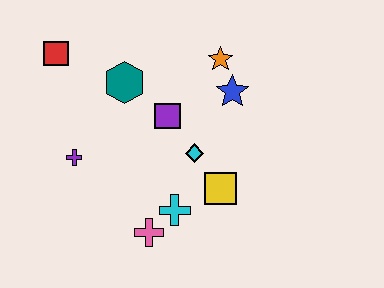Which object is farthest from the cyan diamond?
The red square is farthest from the cyan diamond.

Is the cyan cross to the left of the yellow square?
Yes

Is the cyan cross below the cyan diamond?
Yes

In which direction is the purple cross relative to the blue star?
The purple cross is to the left of the blue star.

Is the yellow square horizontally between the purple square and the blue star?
Yes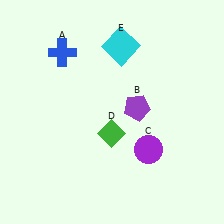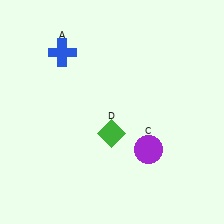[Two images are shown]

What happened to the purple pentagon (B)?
The purple pentagon (B) was removed in Image 2. It was in the top-right area of Image 1.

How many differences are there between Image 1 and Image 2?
There are 2 differences between the two images.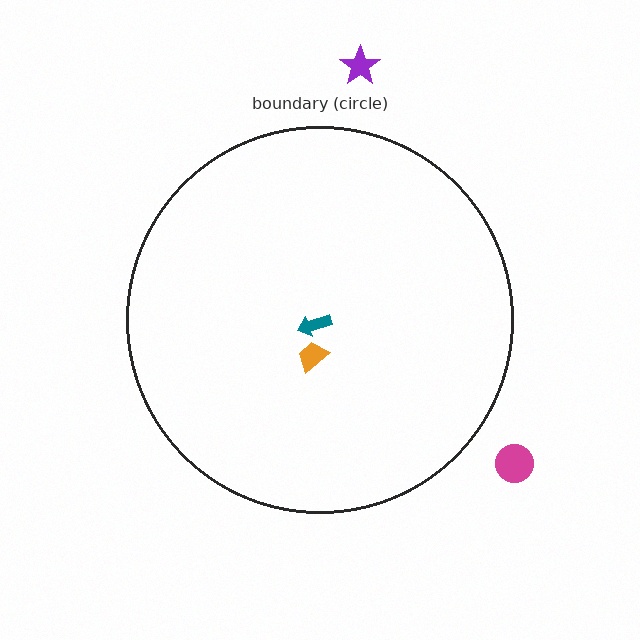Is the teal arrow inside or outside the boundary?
Inside.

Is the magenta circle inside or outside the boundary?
Outside.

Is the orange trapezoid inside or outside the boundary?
Inside.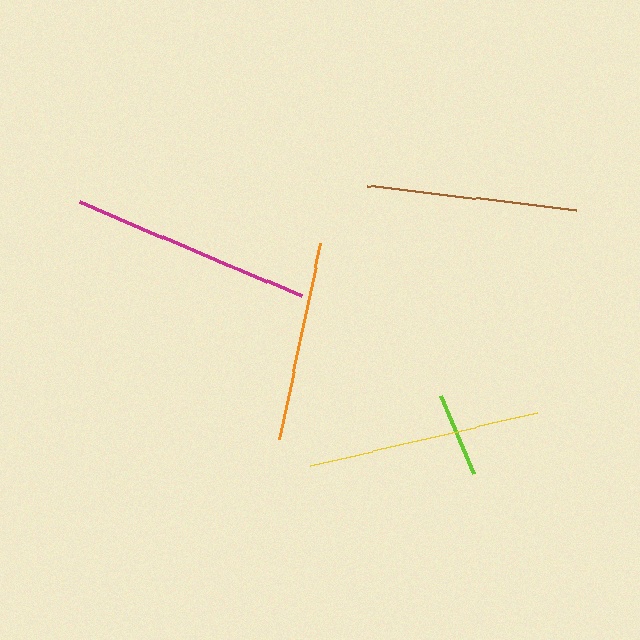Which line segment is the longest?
The magenta line is the longest at approximately 241 pixels.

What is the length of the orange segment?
The orange segment is approximately 200 pixels long.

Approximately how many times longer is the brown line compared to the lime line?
The brown line is approximately 2.5 times the length of the lime line.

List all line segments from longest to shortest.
From longest to shortest: magenta, yellow, brown, orange, lime.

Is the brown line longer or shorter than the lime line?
The brown line is longer than the lime line.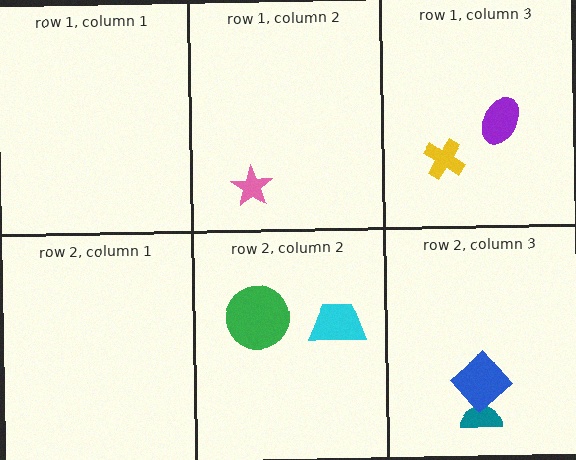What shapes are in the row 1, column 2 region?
The pink star.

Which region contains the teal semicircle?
The row 2, column 3 region.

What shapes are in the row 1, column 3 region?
The yellow cross, the purple ellipse.